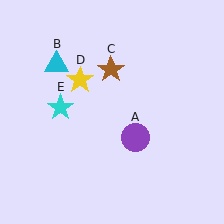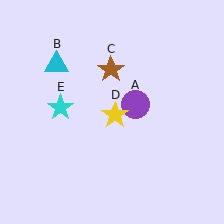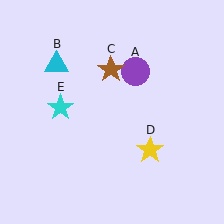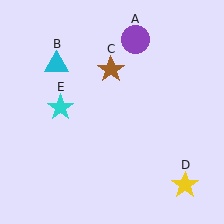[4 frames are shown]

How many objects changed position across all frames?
2 objects changed position: purple circle (object A), yellow star (object D).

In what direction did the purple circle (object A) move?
The purple circle (object A) moved up.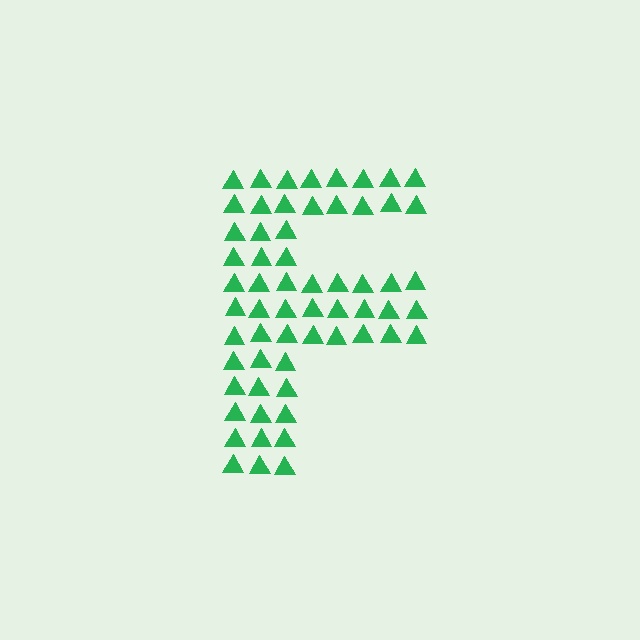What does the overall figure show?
The overall figure shows the letter F.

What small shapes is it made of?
It is made of small triangles.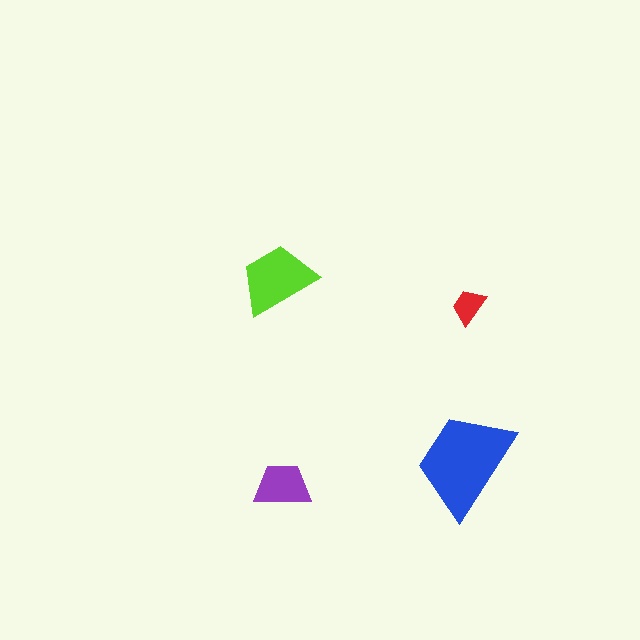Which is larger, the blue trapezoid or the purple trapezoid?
The blue one.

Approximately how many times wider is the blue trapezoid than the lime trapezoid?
About 1.5 times wider.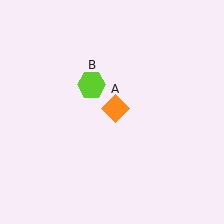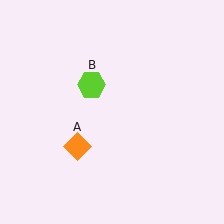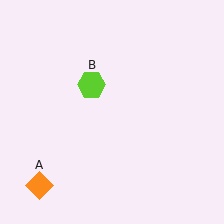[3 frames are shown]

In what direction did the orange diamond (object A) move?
The orange diamond (object A) moved down and to the left.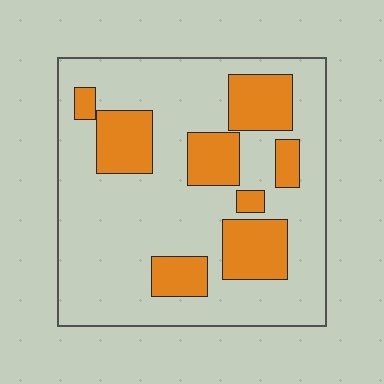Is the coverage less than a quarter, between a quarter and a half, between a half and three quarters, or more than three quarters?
Between a quarter and a half.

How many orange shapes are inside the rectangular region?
8.